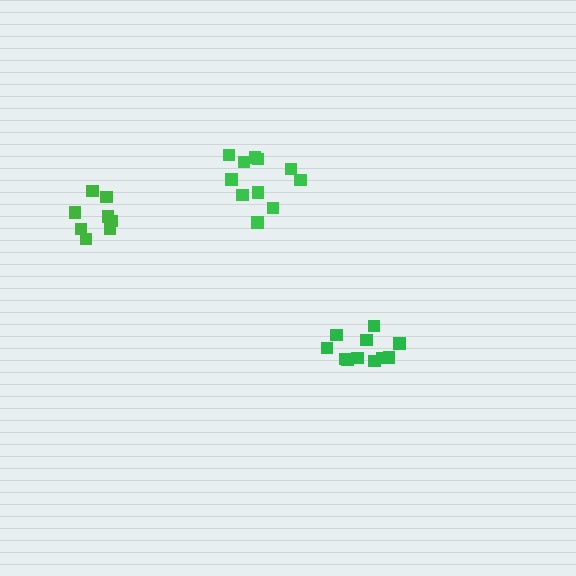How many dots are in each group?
Group 1: 11 dots, Group 2: 11 dots, Group 3: 9 dots (31 total).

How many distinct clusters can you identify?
There are 3 distinct clusters.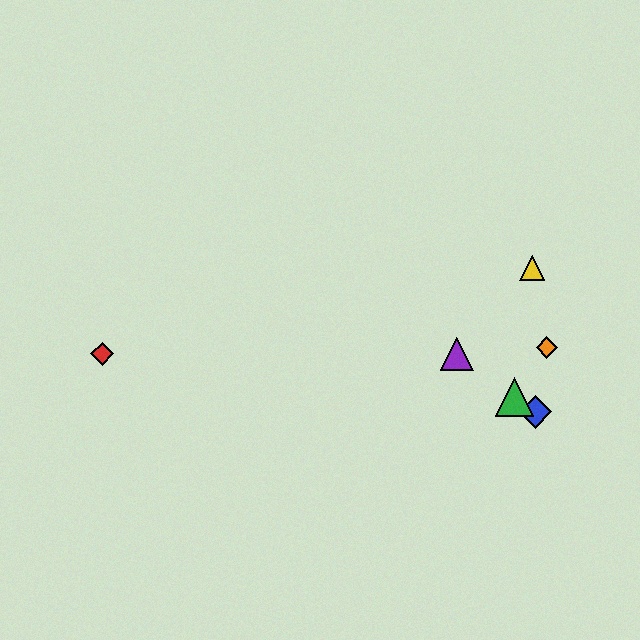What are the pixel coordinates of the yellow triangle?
The yellow triangle is at (532, 268).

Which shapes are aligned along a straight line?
The blue diamond, the green triangle, the purple triangle are aligned along a straight line.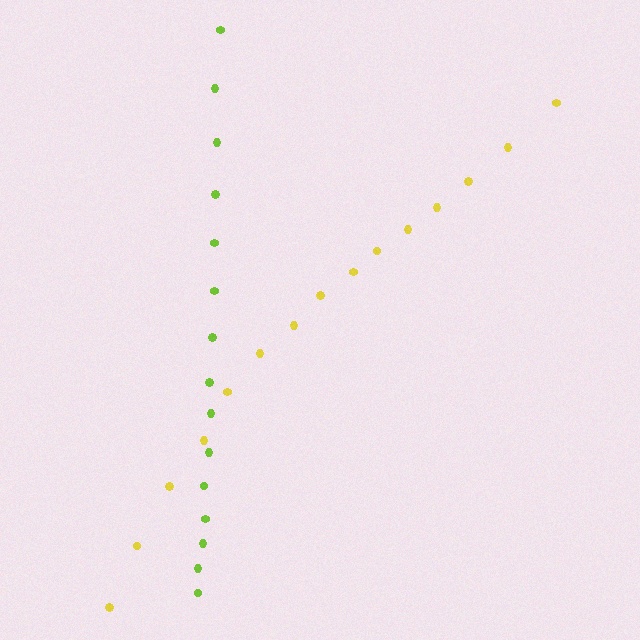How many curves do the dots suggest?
There are 2 distinct paths.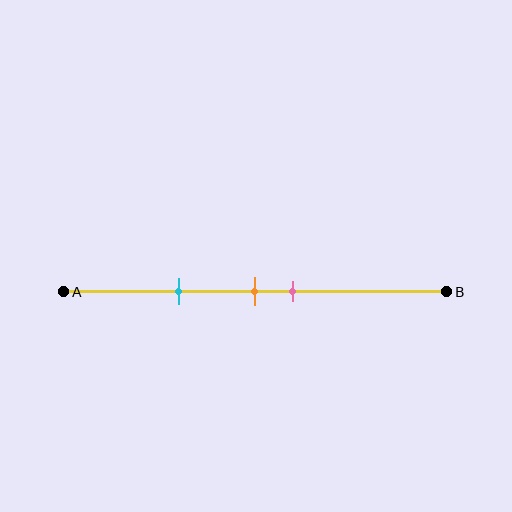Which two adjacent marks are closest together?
The orange and pink marks are the closest adjacent pair.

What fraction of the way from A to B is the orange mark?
The orange mark is approximately 50% (0.5) of the way from A to B.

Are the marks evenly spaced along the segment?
No, the marks are not evenly spaced.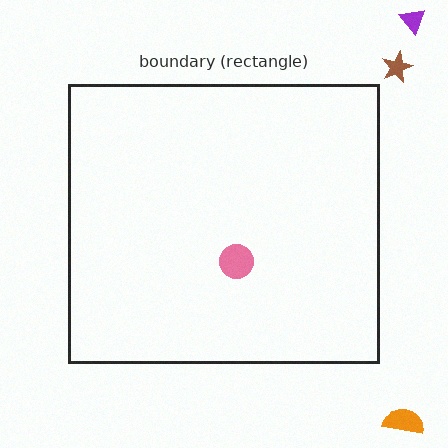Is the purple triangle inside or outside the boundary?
Outside.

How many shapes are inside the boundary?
1 inside, 3 outside.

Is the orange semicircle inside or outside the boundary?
Outside.